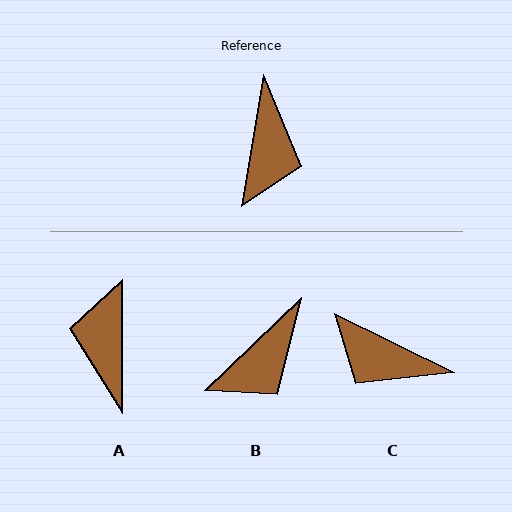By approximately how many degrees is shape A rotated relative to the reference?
Approximately 170 degrees clockwise.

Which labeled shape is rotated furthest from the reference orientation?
A, about 170 degrees away.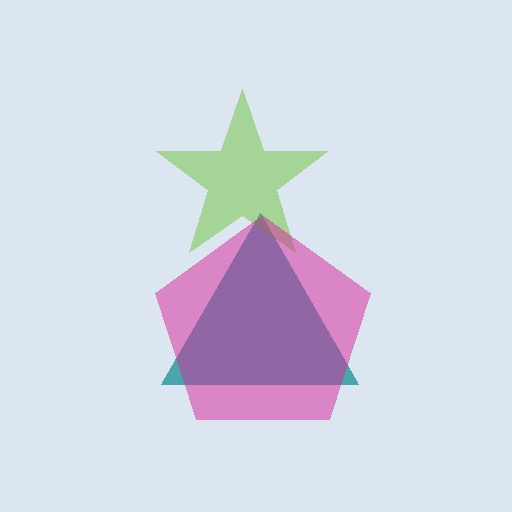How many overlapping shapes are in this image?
There are 3 overlapping shapes in the image.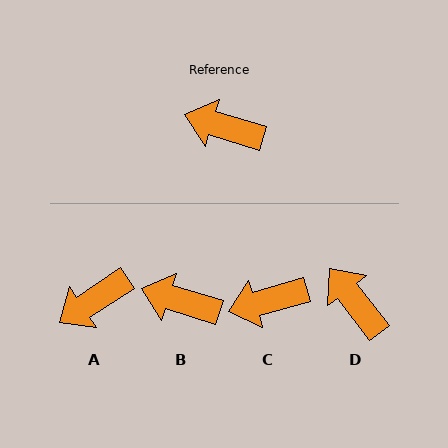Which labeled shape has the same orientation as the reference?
B.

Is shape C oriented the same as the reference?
No, it is off by about 33 degrees.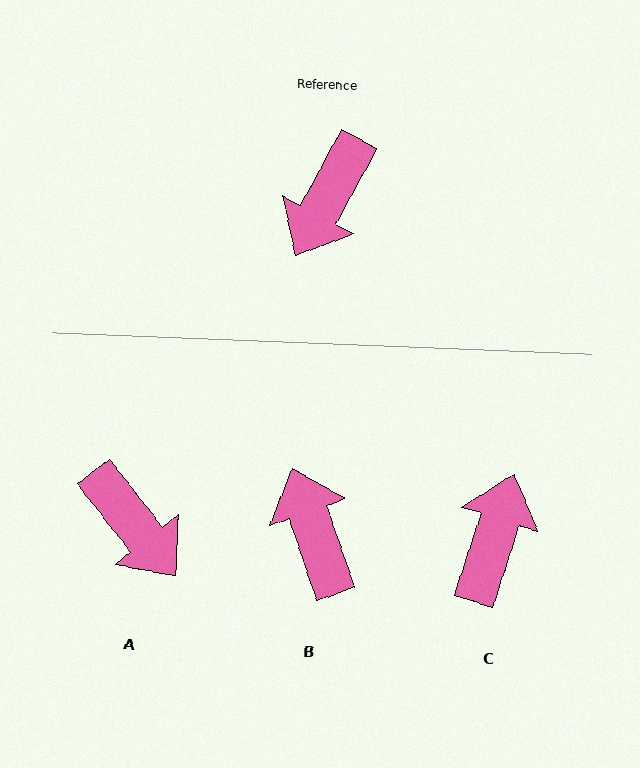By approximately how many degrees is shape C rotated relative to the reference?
Approximately 169 degrees clockwise.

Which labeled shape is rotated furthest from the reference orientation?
C, about 169 degrees away.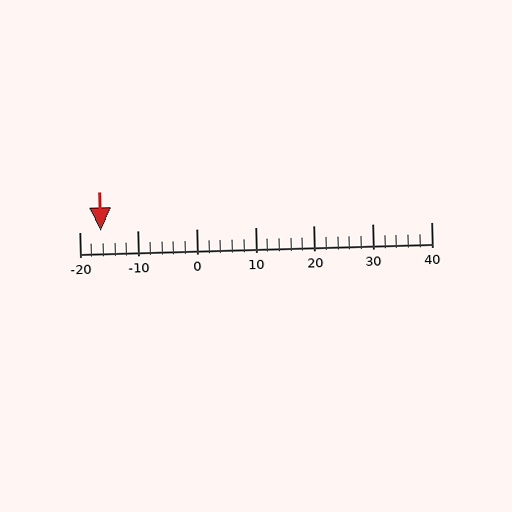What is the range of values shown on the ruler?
The ruler shows values from -20 to 40.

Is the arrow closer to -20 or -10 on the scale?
The arrow is closer to -20.